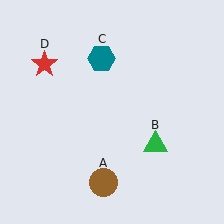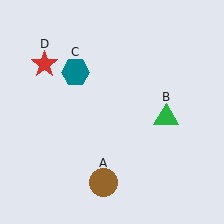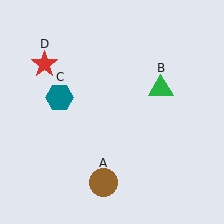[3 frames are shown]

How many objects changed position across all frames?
2 objects changed position: green triangle (object B), teal hexagon (object C).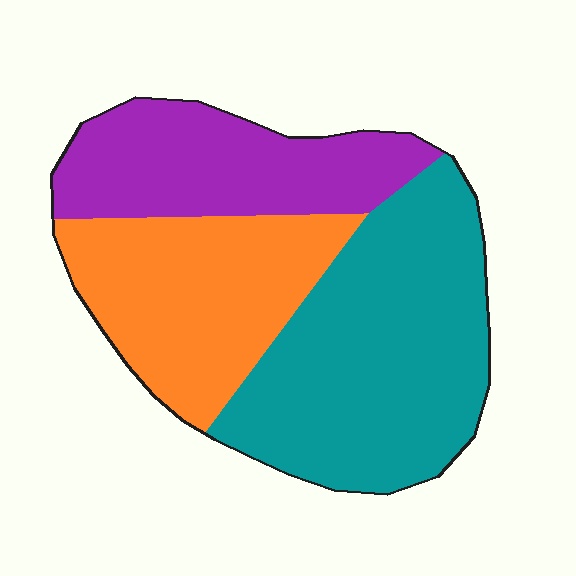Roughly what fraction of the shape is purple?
Purple takes up about one quarter (1/4) of the shape.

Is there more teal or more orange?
Teal.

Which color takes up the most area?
Teal, at roughly 45%.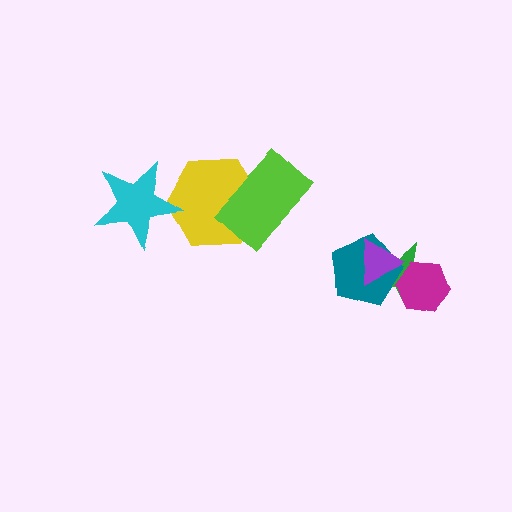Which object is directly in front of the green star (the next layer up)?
The magenta hexagon is directly in front of the green star.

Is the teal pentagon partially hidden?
Yes, it is partially covered by another shape.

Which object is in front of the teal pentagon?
The purple triangle is in front of the teal pentagon.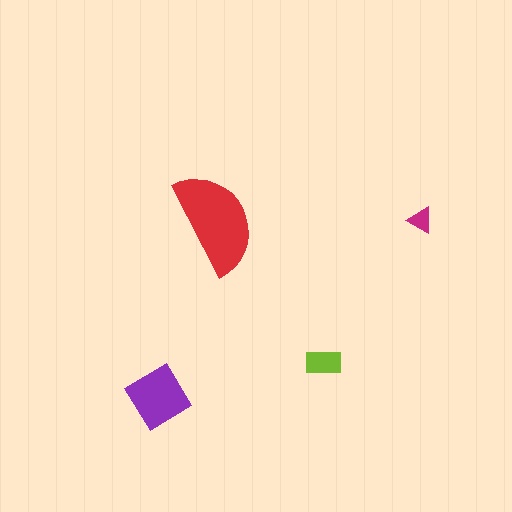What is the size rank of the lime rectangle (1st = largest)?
3rd.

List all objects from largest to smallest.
The red semicircle, the purple diamond, the lime rectangle, the magenta triangle.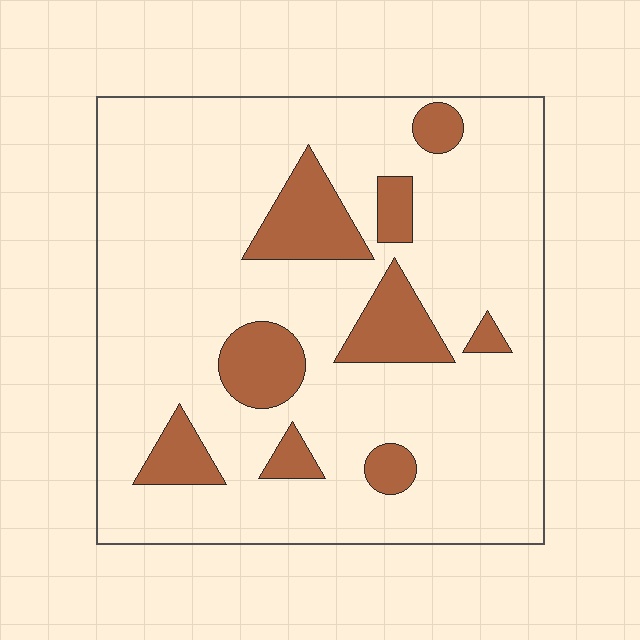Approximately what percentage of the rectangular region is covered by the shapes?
Approximately 15%.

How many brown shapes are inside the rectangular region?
9.